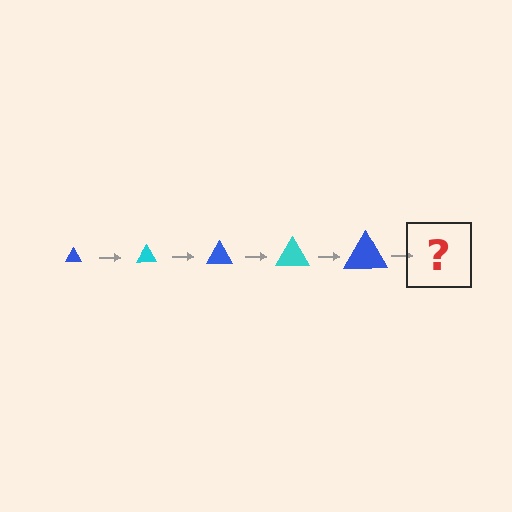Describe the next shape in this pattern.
It should be a cyan triangle, larger than the previous one.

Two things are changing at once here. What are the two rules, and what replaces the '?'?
The two rules are that the triangle grows larger each step and the color cycles through blue and cyan. The '?' should be a cyan triangle, larger than the previous one.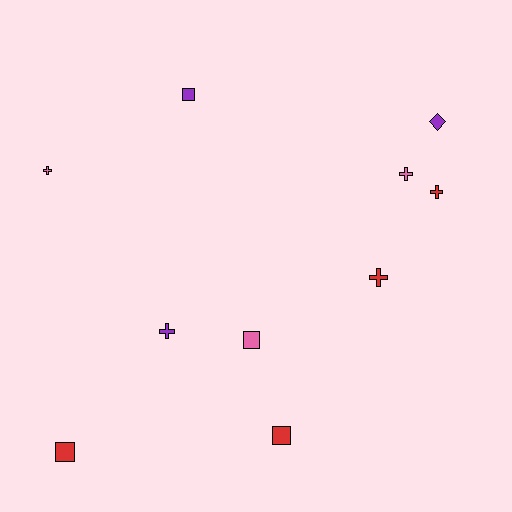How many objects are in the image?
There are 10 objects.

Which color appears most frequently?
Red, with 4 objects.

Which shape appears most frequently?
Cross, with 5 objects.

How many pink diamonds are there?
There are no pink diamonds.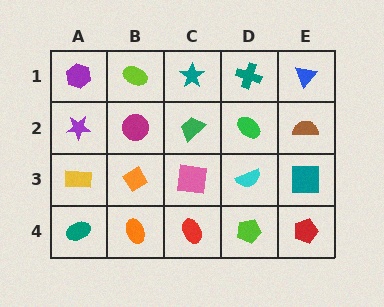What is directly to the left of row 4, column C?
An orange ellipse.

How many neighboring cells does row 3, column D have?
4.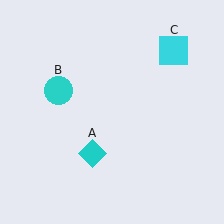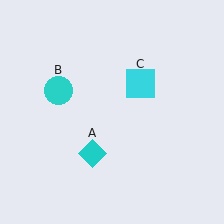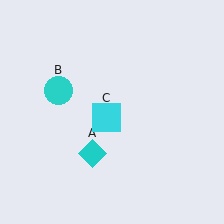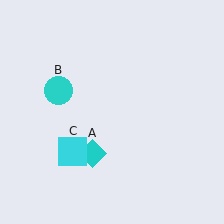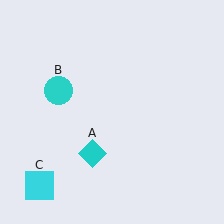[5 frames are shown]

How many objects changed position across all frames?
1 object changed position: cyan square (object C).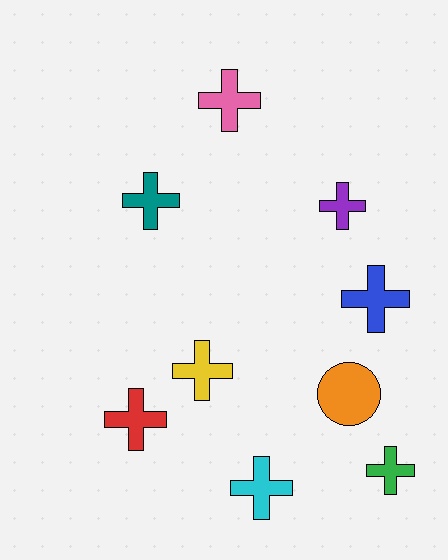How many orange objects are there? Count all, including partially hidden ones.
There is 1 orange object.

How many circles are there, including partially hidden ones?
There is 1 circle.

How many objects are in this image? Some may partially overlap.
There are 9 objects.